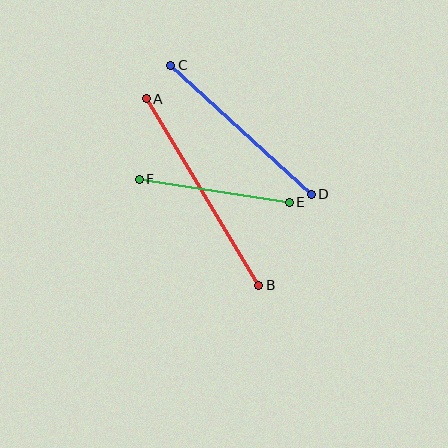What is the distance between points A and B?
The distance is approximately 218 pixels.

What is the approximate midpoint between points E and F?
The midpoint is at approximately (214, 191) pixels.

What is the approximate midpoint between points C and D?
The midpoint is at approximately (241, 130) pixels.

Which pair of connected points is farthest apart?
Points A and B are farthest apart.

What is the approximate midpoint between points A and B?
The midpoint is at approximately (202, 192) pixels.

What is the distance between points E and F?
The distance is approximately 151 pixels.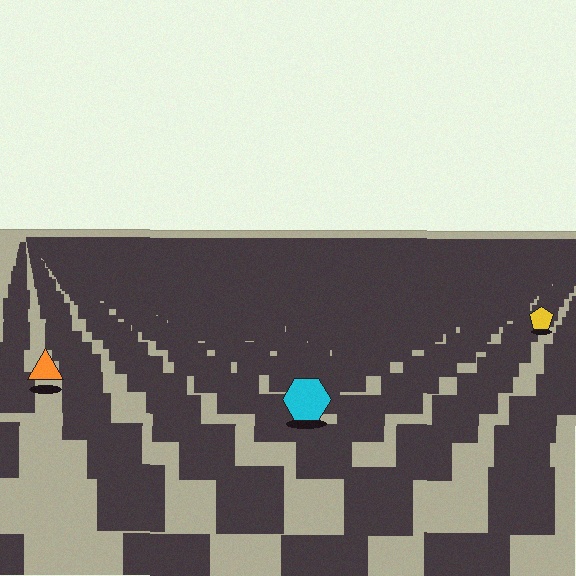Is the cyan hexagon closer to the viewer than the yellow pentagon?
Yes. The cyan hexagon is closer — you can tell from the texture gradient: the ground texture is coarser near it.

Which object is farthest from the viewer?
The yellow pentagon is farthest from the viewer. It appears smaller and the ground texture around it is denser.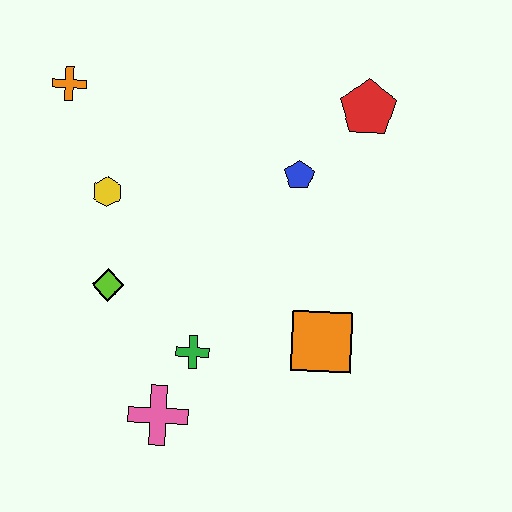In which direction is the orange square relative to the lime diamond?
The orange square is to the right of the lime diamond.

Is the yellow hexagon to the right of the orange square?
No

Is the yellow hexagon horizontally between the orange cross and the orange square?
Yes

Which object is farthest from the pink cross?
The red pentagon is farthest from the pink cross.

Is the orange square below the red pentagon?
Yes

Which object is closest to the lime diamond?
The yellow hexagon is closest to the lime diamond.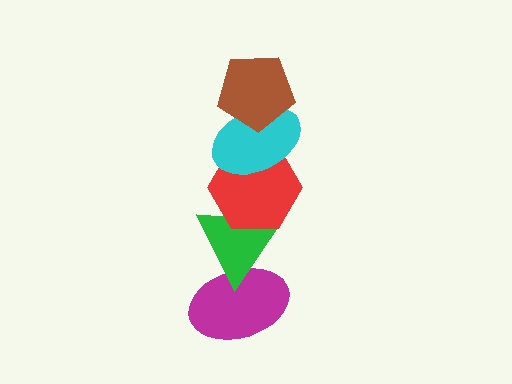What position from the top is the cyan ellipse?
The cyan ellipse is 2nd from the top.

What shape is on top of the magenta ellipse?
The green triangle is on top of the magenta ellipse.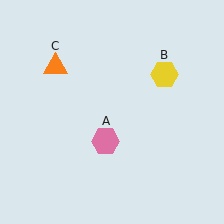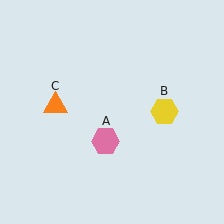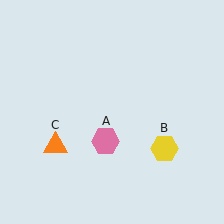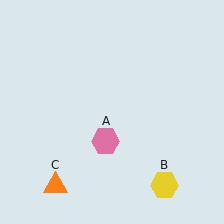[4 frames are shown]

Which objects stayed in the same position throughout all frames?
Pink hexagon (object A) remained stationary.